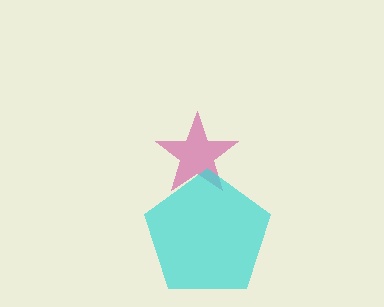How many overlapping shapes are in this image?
There are 2 overlapping shapes in the image.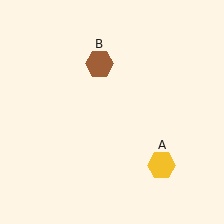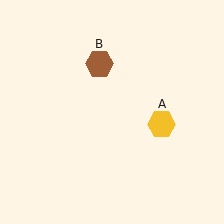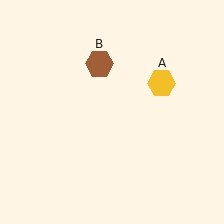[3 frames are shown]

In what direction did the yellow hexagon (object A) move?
The yellow hexagon (object A) moved up.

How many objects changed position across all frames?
1 object changed position: yellow hexagon (object A).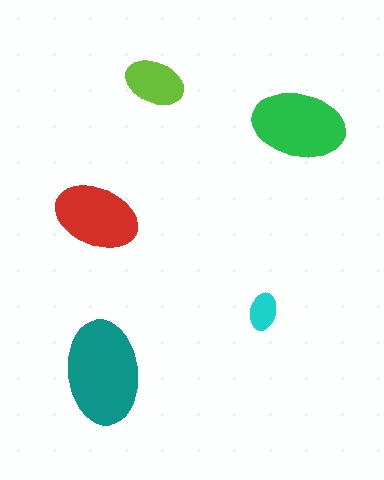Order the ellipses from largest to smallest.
the teal one, the green one, the red one, the lime one, the cyan one.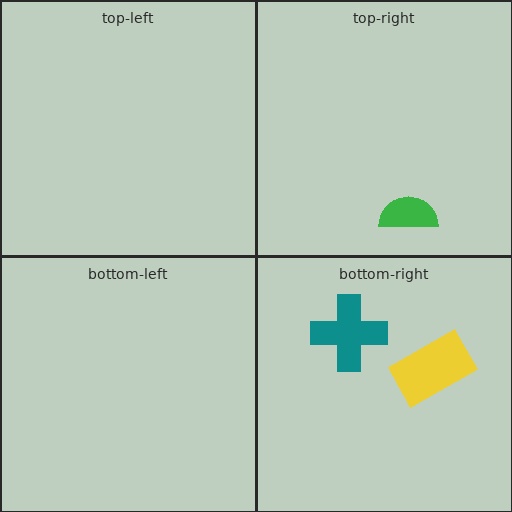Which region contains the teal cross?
The bottom-right region.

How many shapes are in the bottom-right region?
2.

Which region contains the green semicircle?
The top-right region.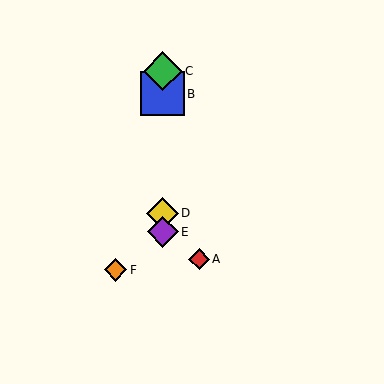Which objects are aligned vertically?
Objects B, C, D, E are aligned vertically.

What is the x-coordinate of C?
Object C is at x≈163.